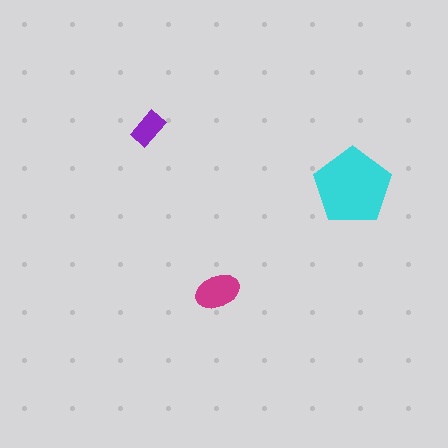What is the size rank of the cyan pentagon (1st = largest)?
1st.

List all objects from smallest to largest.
The purple rectangle, the magenta ellipse, the cyan pentagon.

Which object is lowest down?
The magenta ellipse is bottommost.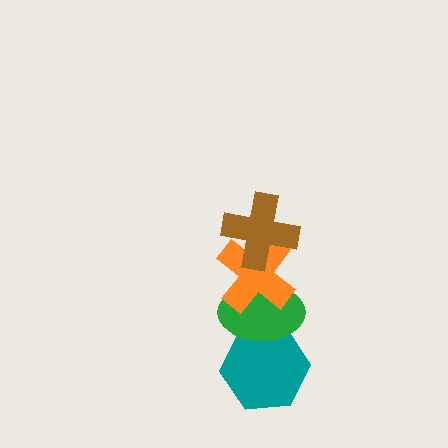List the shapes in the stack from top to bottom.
From top to bottom: the brown cross, the orange cross, the green ellipse, the teal hexagon.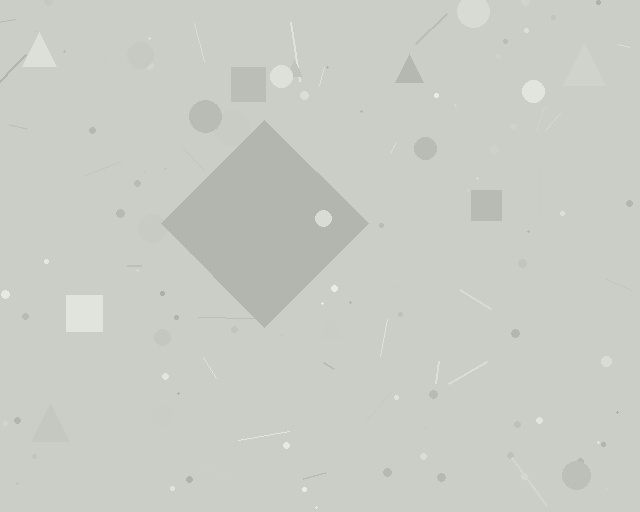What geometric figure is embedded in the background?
A diamond is embedded in the background.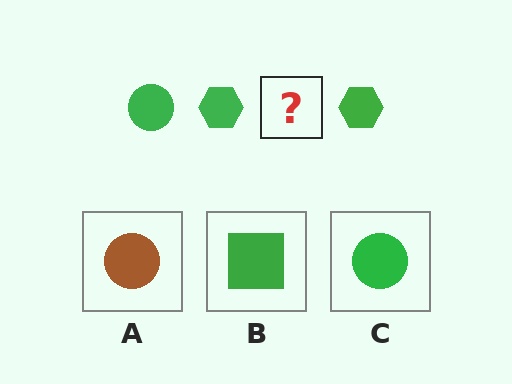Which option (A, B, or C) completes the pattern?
C.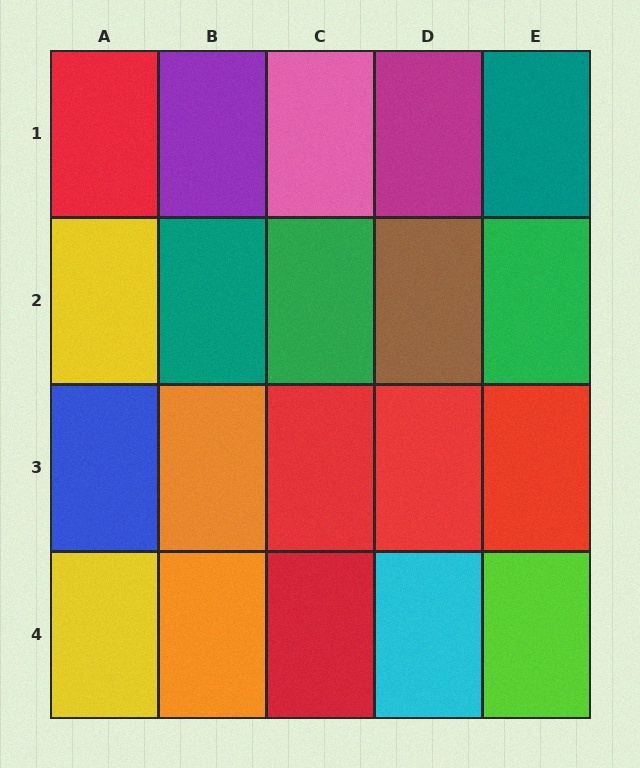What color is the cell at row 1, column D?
Magenta.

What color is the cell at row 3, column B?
Orange.